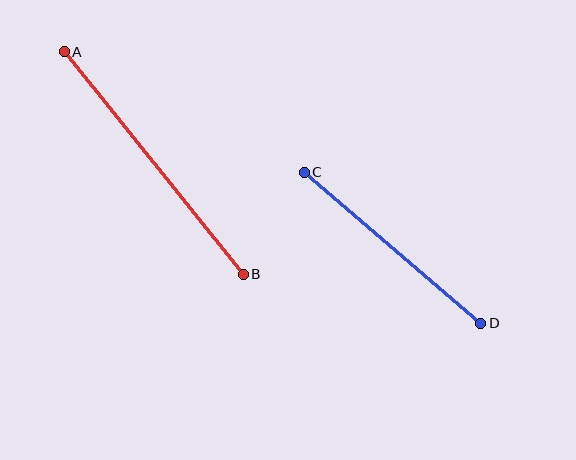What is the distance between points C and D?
The distance is approximately 232 pixels.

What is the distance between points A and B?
The distance is approximately 285 pixels.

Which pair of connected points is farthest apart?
Points A and B are farthest apart.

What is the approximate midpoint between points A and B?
The midpoint is at approximately (154, 163) pixels.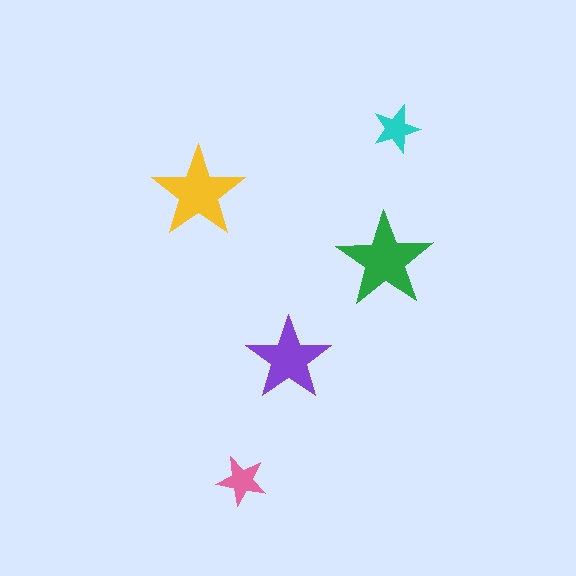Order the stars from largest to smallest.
the green one, the yellow one, the purple one, the pink one, the cyan one.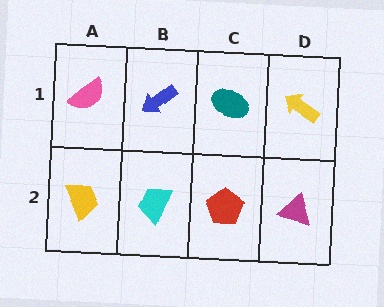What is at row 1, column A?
A pink semicircle.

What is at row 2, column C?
A red pentagon.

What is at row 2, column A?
A yellow trapezoid.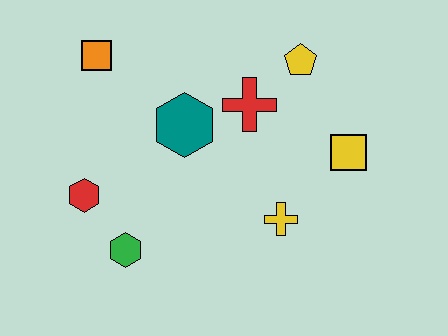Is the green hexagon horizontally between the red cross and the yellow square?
No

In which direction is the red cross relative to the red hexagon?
The red cross is to the right of the red hexagon.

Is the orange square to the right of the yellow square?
No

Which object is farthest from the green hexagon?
The yellow pentagon is farthest from the green hexagon.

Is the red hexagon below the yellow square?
Yes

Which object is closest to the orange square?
The teal hexagon is closest to the orange square.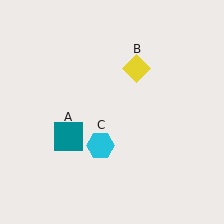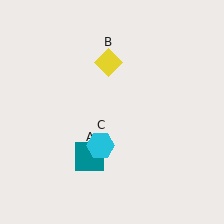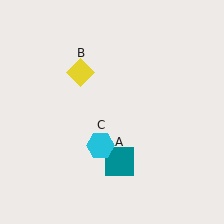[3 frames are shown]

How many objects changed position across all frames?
2 objects changed position: teal square (object A), yellow diamond (object B).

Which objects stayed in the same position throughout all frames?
Cyan hexagon (object C) remained stationary.